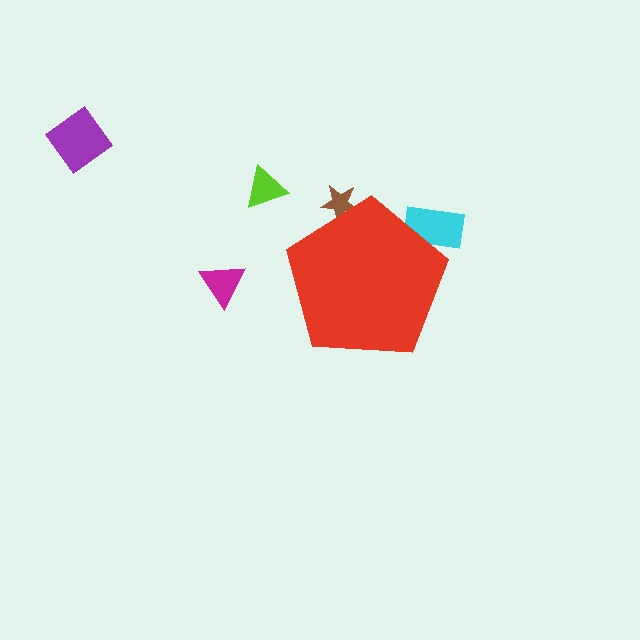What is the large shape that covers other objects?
A red pentagon.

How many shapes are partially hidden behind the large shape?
2 shapes are partially hidden.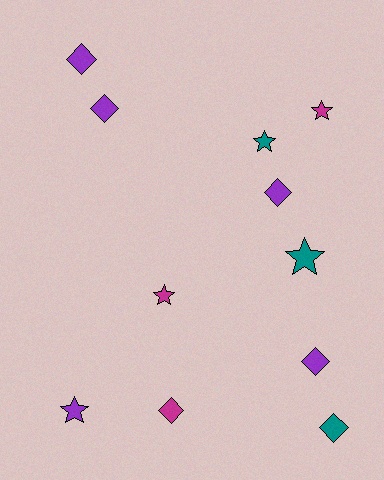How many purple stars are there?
There is 1 purple star.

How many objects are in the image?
There are 11 objects.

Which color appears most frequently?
Purple, with 5 objects.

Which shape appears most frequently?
Diamond, with 6 objects.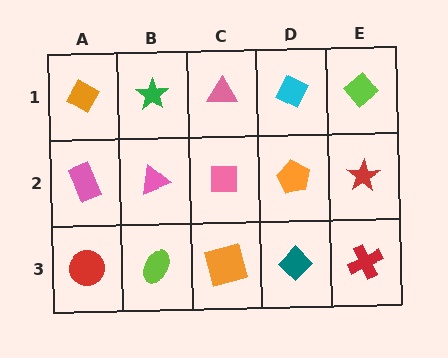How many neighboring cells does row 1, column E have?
2.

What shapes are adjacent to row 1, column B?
A pink triangle (row 2, column B), an orange diamond (row 1, column A), a pink triangle (row 1, column C).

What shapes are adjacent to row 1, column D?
An orange pentagon (row 2, column D), a pink triangle (row 1, column C), a lime diamond (row 1, column E).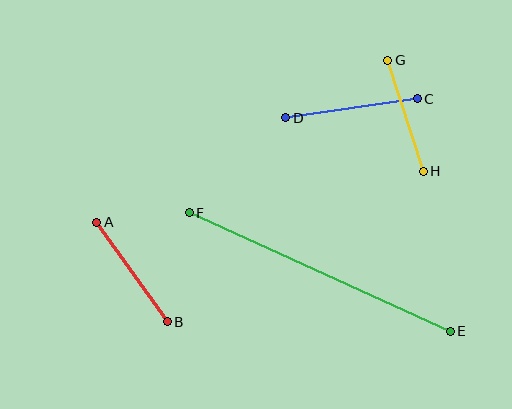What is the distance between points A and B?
The distance is approximately 122 pixels.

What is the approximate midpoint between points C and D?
The midpoint is at approximately (351, 108) pixels.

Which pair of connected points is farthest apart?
Points E and F are farthest apart.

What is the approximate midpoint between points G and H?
The midpoint is at approximately (406, 116) pixels.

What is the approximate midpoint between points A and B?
The midpoint is at approximately (132, 272) pixels.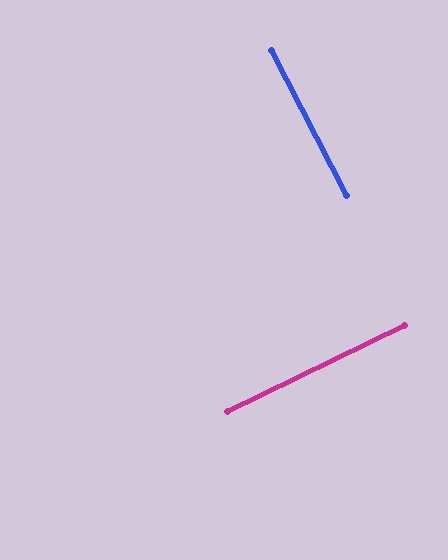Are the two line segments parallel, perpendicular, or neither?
Perpendicular — they meet at approximately 89°.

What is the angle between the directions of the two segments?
Approximately 89 degrees.